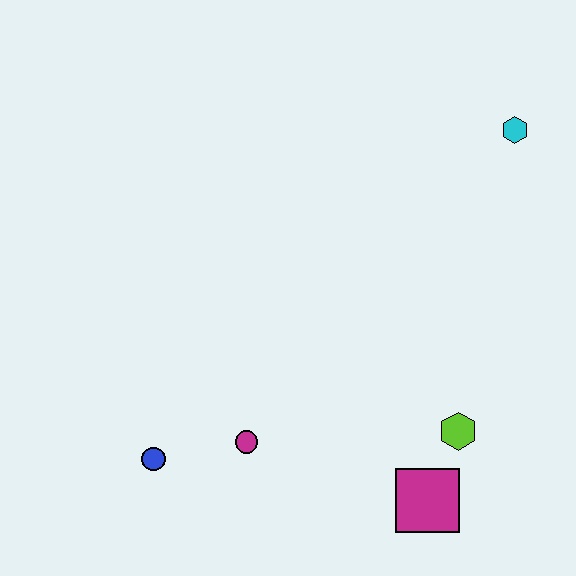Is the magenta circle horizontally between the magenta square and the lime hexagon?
No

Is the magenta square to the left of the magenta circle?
No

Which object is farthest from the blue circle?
The cyan hexagon is farthest from the blue circle.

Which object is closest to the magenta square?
The lime hexagon is closest to the magenta square.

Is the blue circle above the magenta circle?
No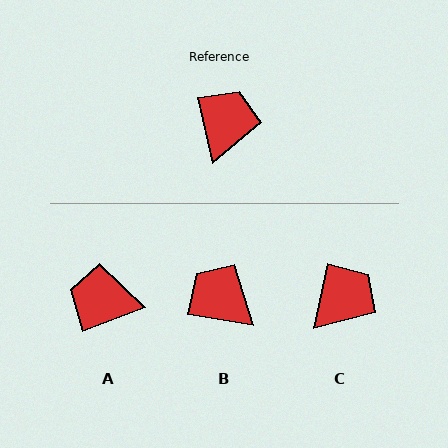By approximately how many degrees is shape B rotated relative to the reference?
Approximately 69 degrees counter-clockwise.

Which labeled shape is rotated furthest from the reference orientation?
A, about 98 degrees away.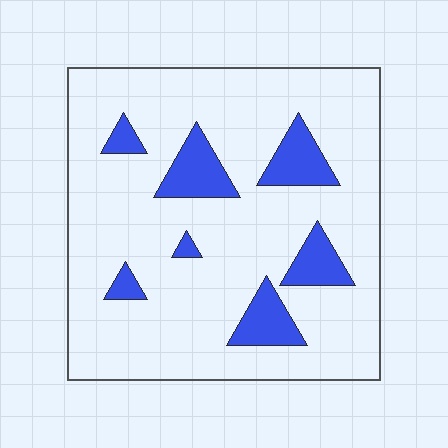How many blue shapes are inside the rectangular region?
7.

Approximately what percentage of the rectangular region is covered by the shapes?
Approximately 15%.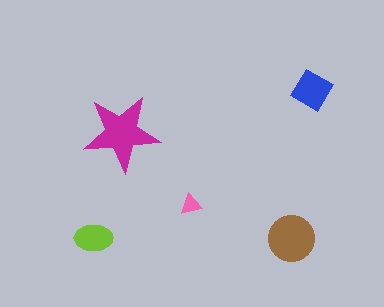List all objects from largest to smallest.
The magenta star, the brown circle, the blue diamond, the lime ellipse, the pink triangle.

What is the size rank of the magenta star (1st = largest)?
1st.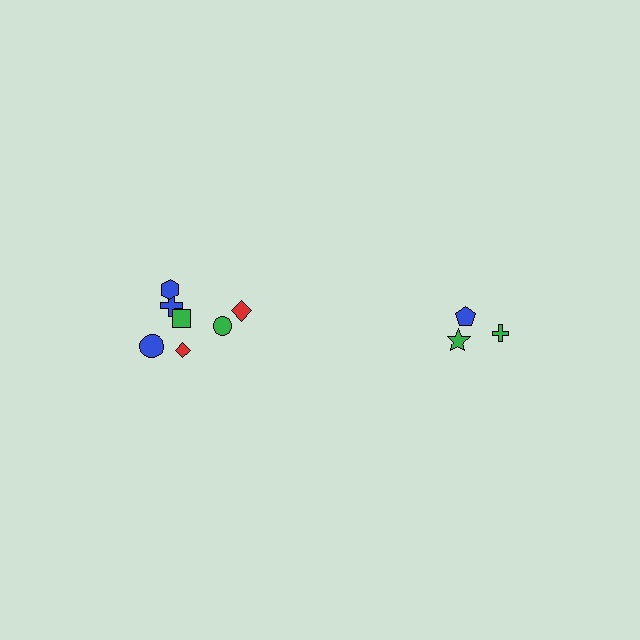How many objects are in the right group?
There are 3 objects.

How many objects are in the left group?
There are 7 objects.